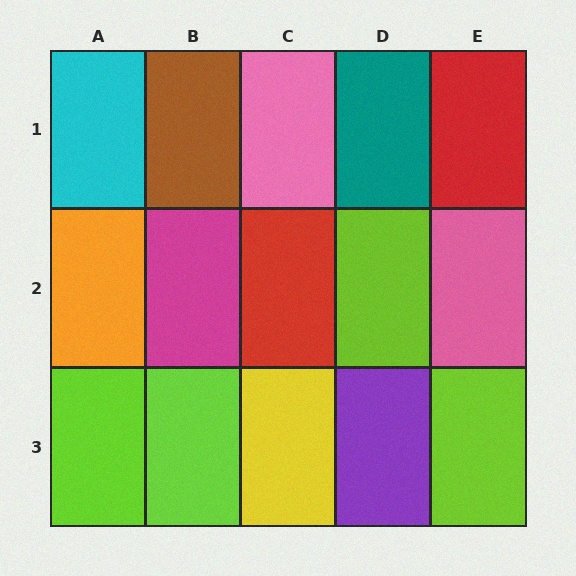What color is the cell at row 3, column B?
Lime.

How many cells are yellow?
1 cell is yellow.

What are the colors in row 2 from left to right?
Orange, magenta, red, lime, pink.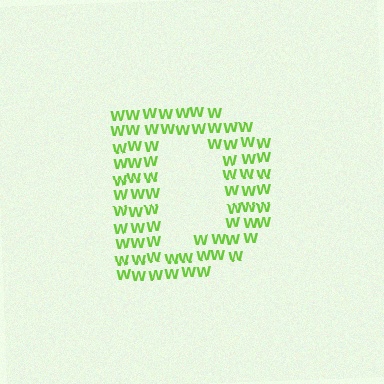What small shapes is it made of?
It is made of small letter W's.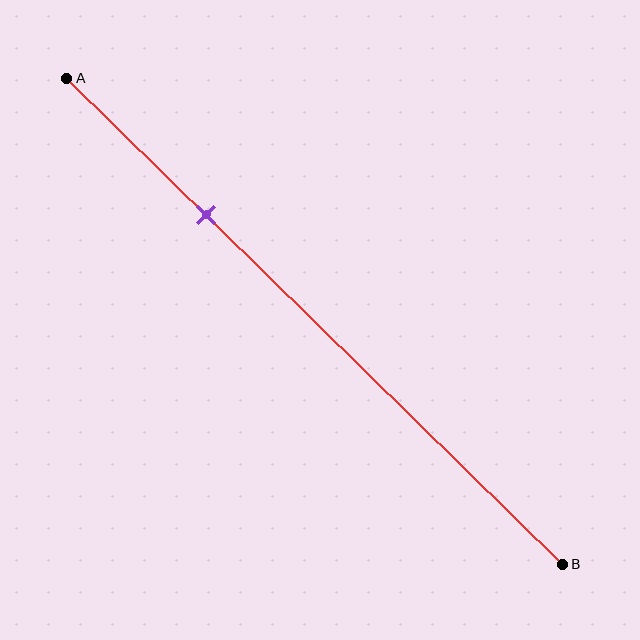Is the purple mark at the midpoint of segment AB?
No, the mark is at about 30% from A, not at the 50% midpoint.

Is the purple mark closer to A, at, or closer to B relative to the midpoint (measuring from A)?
The purple mark is closer to point A than the midpoint of segment AB.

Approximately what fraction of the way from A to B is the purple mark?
The purple mark is approximately 30% of the way from A to B.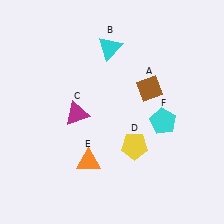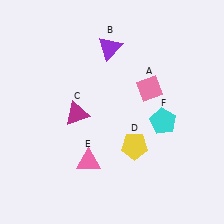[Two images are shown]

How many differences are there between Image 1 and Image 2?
There are 3 differences between the two images.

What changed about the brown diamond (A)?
In Image 1, A is brown. In Image 2, it changed to pink.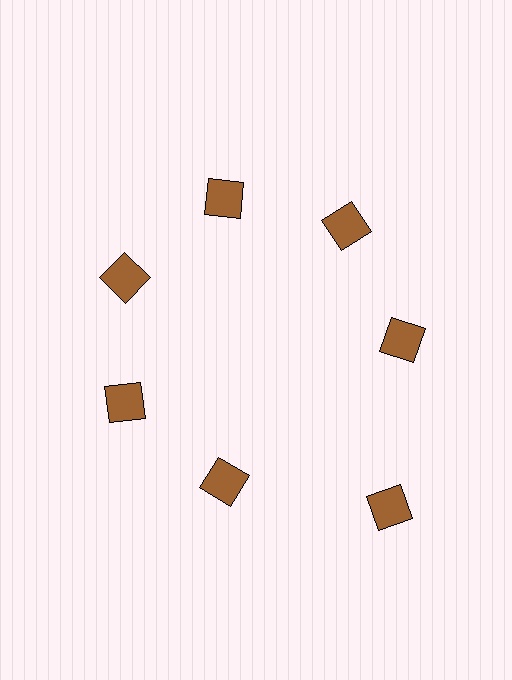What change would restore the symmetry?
The symmetry would be restored by moving it inward, back onto the ring so that all 7 squares sit at equal angles and equal distance from the center.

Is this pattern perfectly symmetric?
No. The 7 brown squares are arranged in a ring, but one element near the 5 o'clock position is pushed outward from the center, breaking the 7-fold rotational symmetry.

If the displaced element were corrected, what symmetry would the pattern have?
It would have 7-fold rotational symmetry — the pattern would map onto itself every 51 degrees.